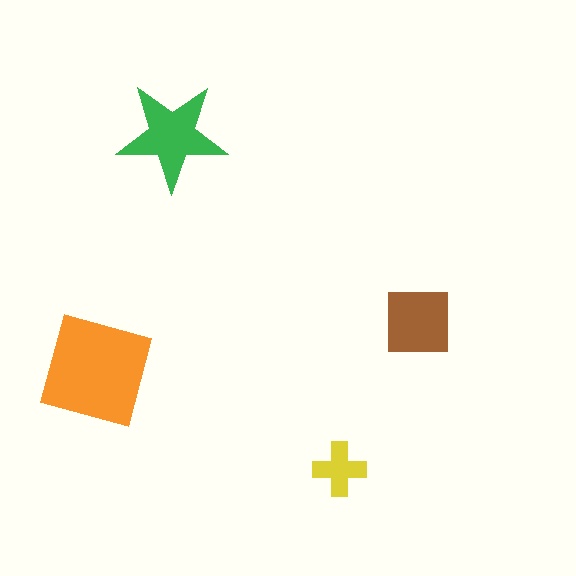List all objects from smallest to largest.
The yellow cross, the brown square, the green star, the orange diamond.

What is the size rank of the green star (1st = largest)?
2nd.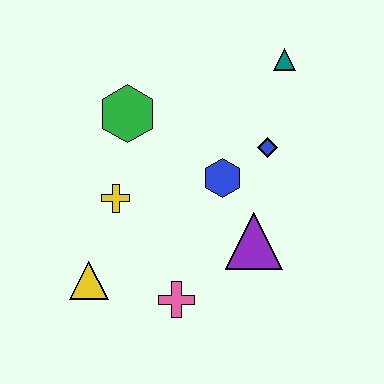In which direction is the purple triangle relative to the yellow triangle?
The purple triangle is to the right of the yellow triangle.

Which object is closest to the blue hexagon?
The blue diamond is closest to the blue hexagon.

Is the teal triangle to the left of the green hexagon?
No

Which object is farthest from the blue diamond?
The yellow triangle is farthest from the blue diamond.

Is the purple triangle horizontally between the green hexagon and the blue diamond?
Yes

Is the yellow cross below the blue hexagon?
Yes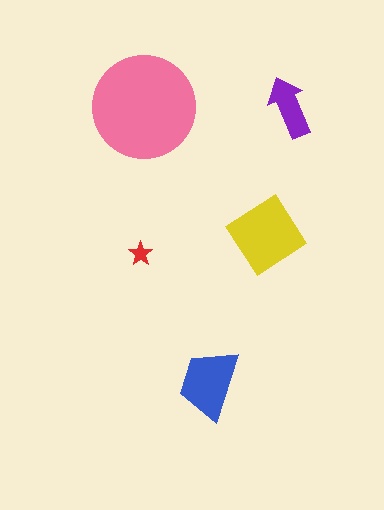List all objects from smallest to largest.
The red star, the purple arrow, the blue trapezoid, the yellow diamond, the pink circle.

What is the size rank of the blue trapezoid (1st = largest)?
3rd.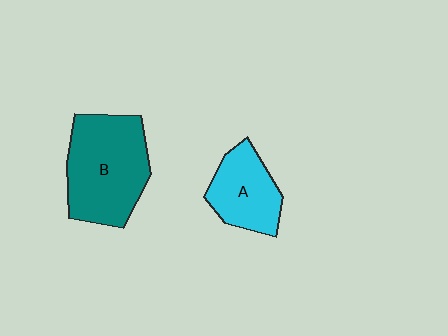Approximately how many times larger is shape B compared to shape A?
Approximately 1.6 times.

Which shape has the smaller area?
Shape A (cyan).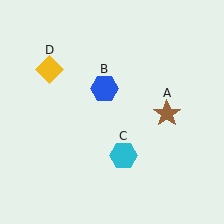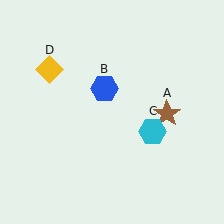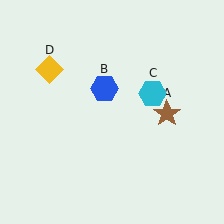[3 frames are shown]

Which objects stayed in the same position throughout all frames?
Brown star (object A) and blue hexagon (object B) and yellow diamond (object D) remained stationary.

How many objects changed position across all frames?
1 object changed position: cyan hexagon (object C).